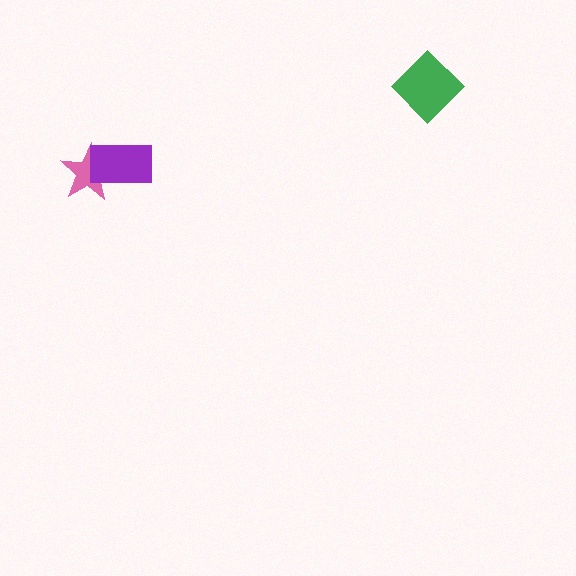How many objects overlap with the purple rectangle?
1 object overlaps with the purple rectangle.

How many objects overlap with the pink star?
1 object overlaps with the pink star.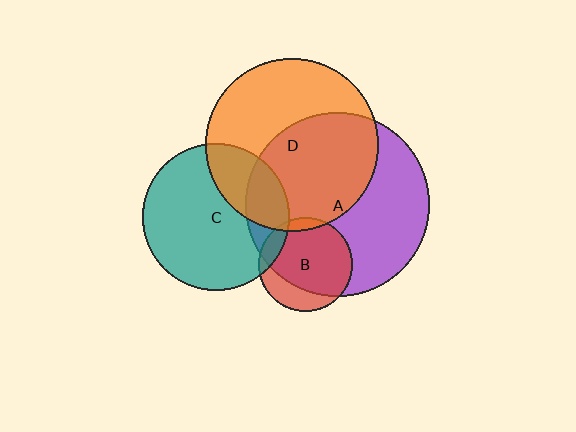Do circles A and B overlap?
Yes.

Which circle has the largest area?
Circle A (purple).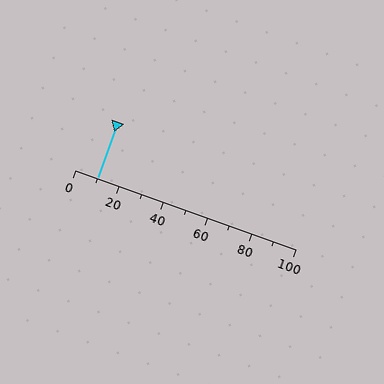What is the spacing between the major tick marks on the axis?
The major ticks are spaced 20 apart.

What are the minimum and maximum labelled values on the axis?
The axis runs from 0 to 100.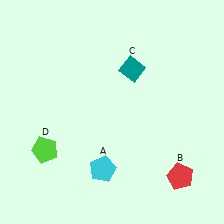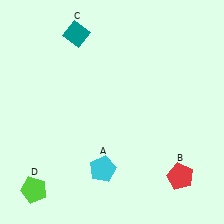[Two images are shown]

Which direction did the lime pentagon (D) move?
The lime pentagon (D) moved down.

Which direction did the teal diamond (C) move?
The teal diamond (C) moved left.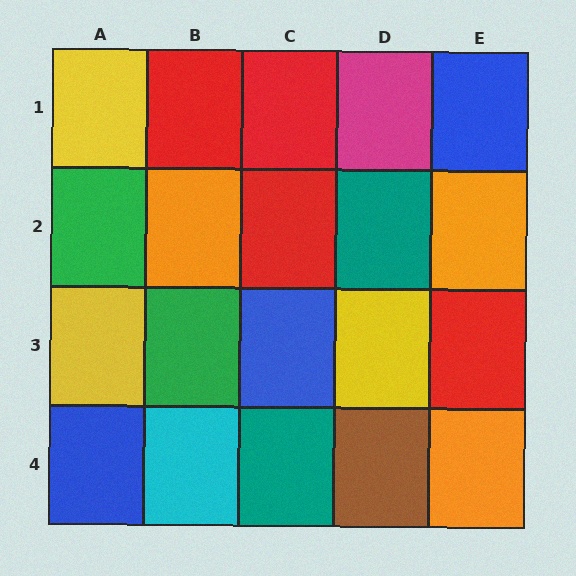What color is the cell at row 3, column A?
Yellow.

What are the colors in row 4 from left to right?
Blue, cyan, teal, brown, orange.